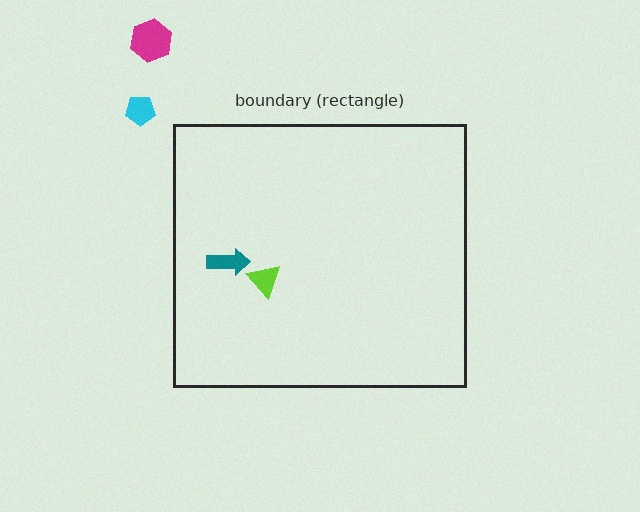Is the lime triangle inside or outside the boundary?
Inside.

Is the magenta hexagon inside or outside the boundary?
Outside.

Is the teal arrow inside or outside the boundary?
Inside.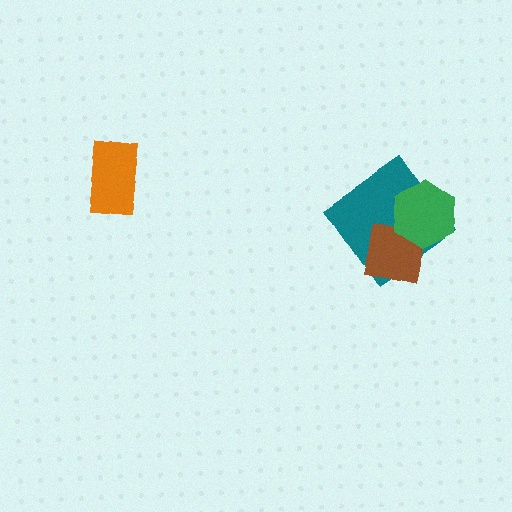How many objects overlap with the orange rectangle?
0 objects overlap with the orange rectangle.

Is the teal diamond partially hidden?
Yes, it is partially covered by another shape.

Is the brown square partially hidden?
Yes, it is partially covered by another shape.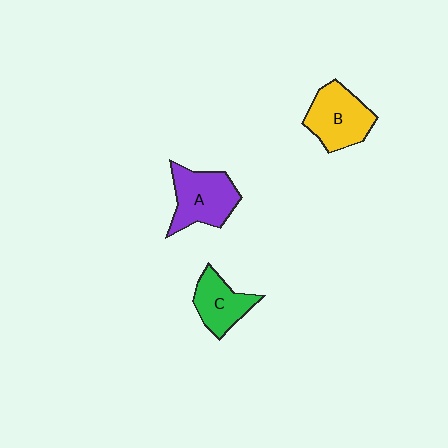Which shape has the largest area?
Shape A (purple).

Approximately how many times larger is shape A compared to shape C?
Approximately 1.3 times.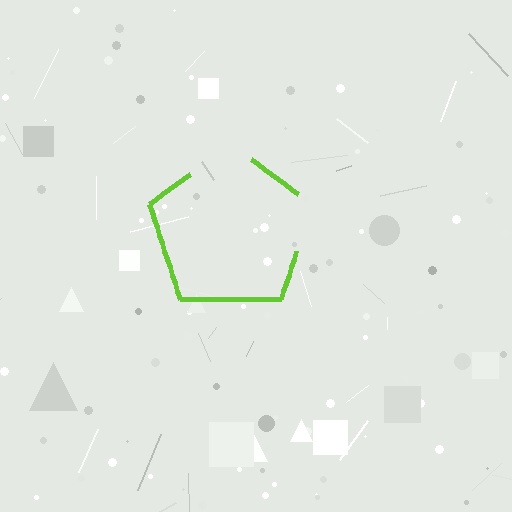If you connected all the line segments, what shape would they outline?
They would outline a pentagon.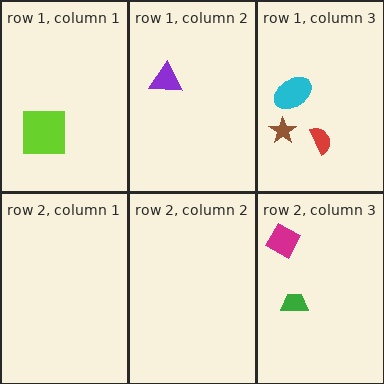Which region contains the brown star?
The row 1, column 3 region.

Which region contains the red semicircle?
The row 1, column 3 region.